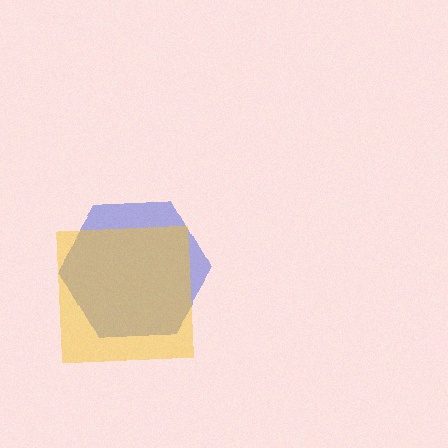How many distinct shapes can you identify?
There are 2 distinct shapes: a blue hexagon, a yellow square.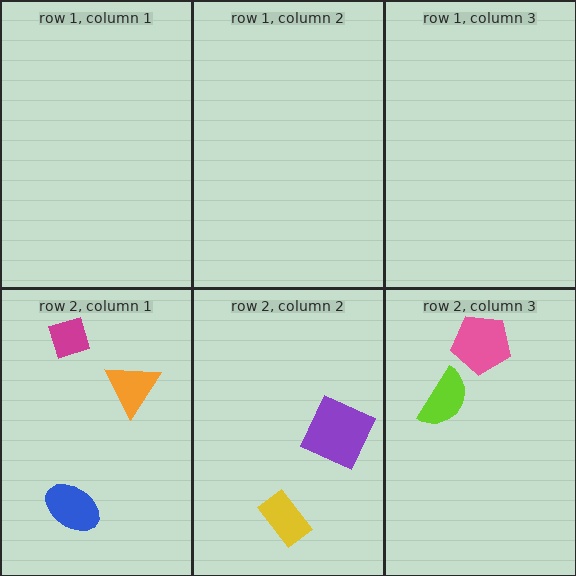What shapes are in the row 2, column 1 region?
The blue ellipse, the magenta diamond, the orange triangle.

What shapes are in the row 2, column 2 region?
The purple square, the yellow rectangle.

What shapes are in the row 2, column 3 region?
The lime semicircle, the pink pentagon.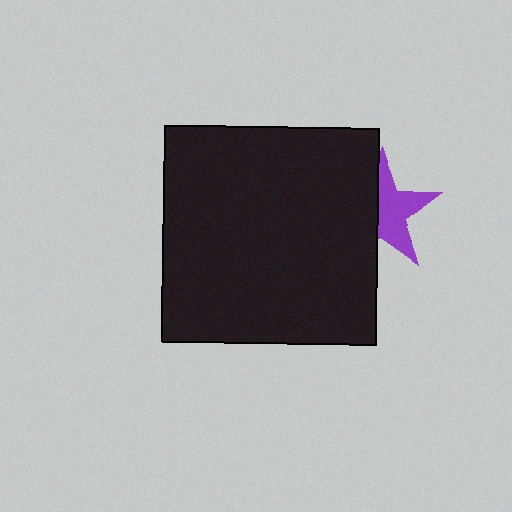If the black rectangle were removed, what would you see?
You would see the complete purple star.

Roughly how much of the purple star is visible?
About half of it is visible (roughly 55%).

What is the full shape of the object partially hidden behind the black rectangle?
The partially hidden object is a purple star.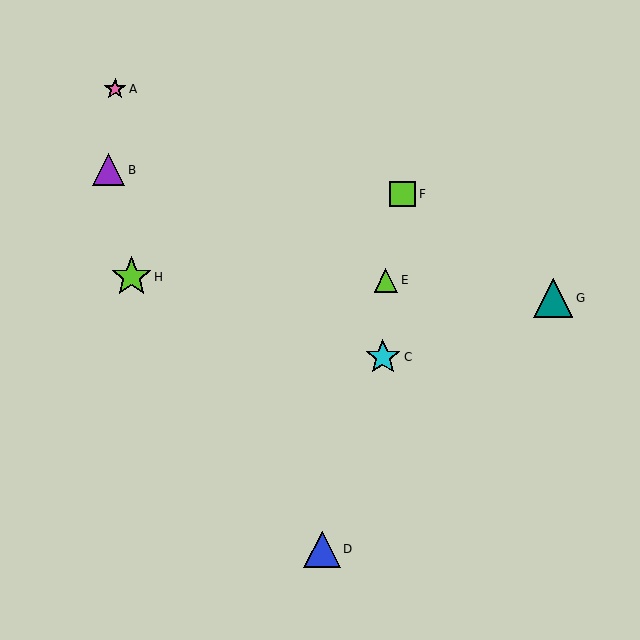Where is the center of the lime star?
The center of the lime star is at (131, 277).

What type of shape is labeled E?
Shape E is a lime triangle.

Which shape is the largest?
The lime star (labeled H) is the largest.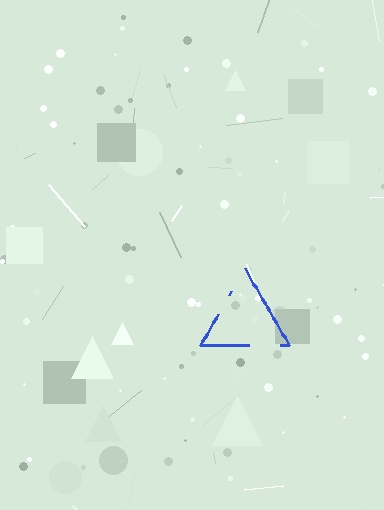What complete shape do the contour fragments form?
The contour fragments form a triangle.